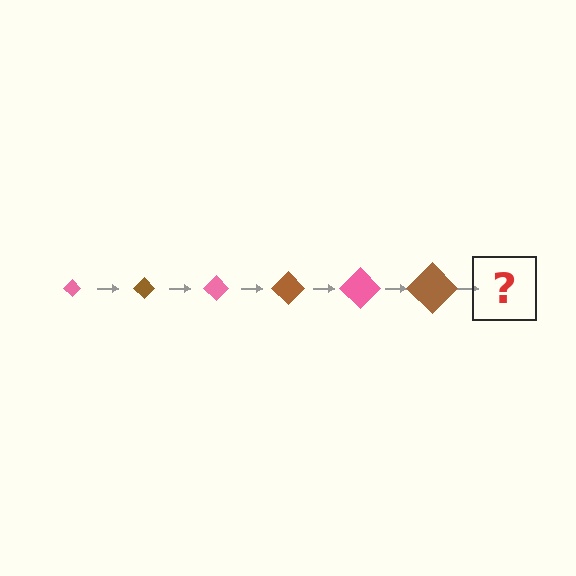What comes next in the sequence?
The next element should be a pink diamond, larger than the previous one.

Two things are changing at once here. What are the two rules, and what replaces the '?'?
The two rules are that the diamond grows larger each step and the color cycles through pink and brown. The '?' should be a pink diamond, larger than the previous one.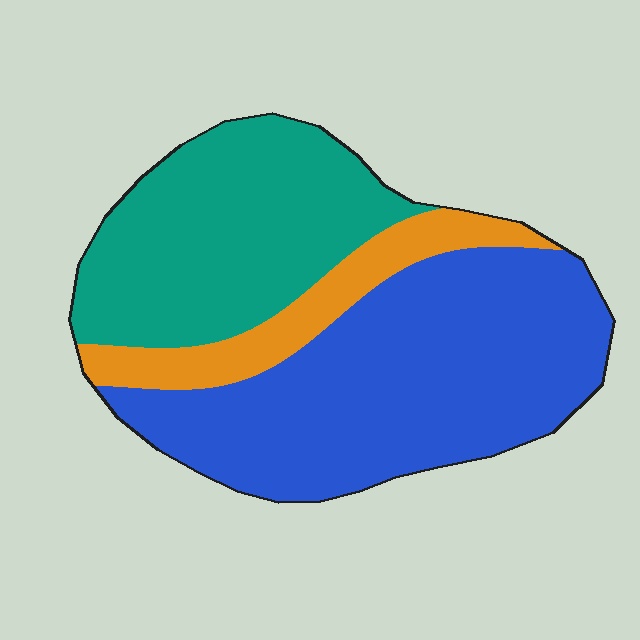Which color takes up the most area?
Blue, at roughly 50%.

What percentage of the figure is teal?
Teal takes up between a third and a half of the figure.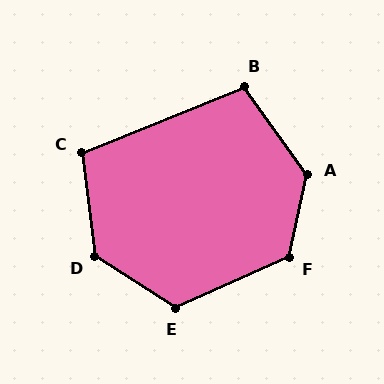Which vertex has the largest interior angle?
A, at approximately 131 degrees.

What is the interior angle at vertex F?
Approximately 126 degrees (obtuse).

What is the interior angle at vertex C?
Approximately 105 degrees (obtuse).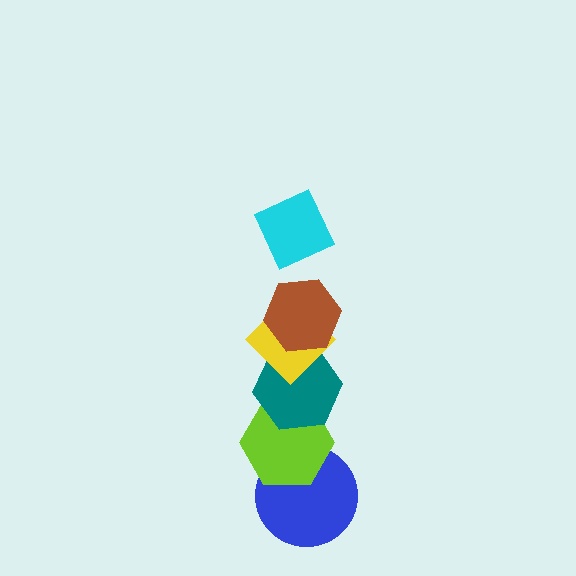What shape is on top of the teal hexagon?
The yellow diamond is on top of the teal hexagon.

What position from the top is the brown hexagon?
The brown hexagon is 2nd from the top.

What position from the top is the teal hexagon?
The teal hexagon is 4th from the top.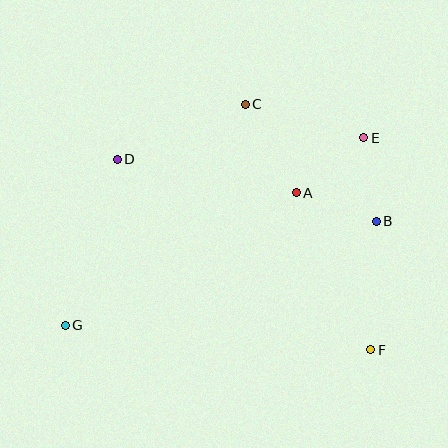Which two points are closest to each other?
Points B and E are closest to each other.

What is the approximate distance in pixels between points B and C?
The distance between B and C is approximately 175 pixels.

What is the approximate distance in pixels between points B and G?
The distance between B and G is approximately 328 pixels.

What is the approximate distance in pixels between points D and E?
The distance between D and E is approximately 247 pixels.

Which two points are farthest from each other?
Points E and G are farthest from each other.